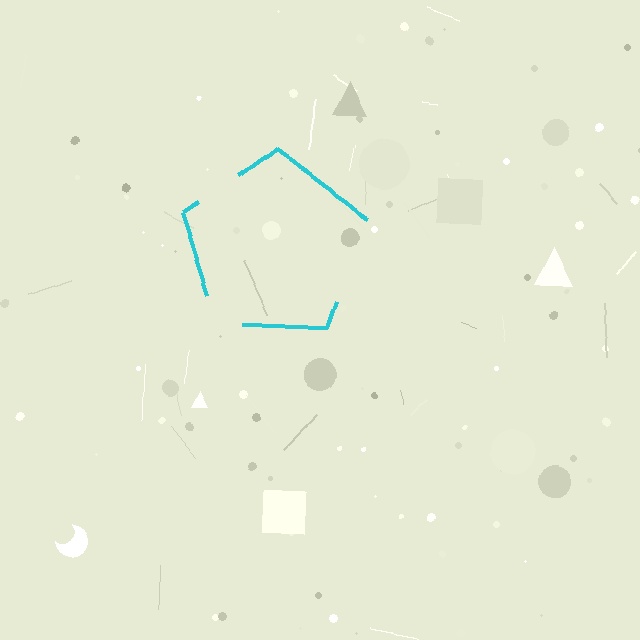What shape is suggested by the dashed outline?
The dashed outline suggests a pentagon.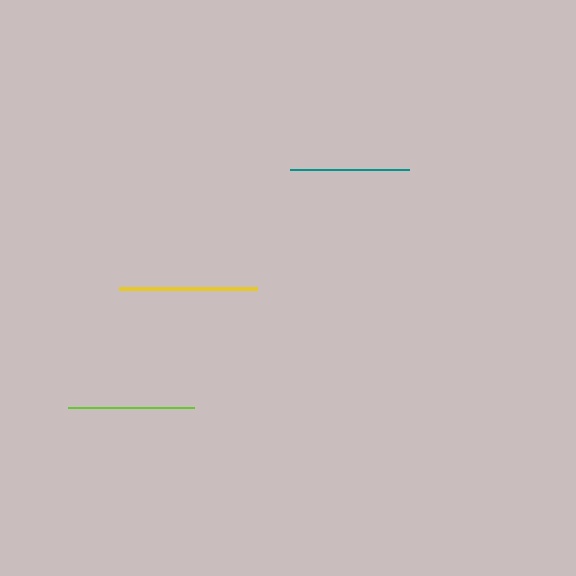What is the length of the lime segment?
The lime segment is approximately 126 pixels long.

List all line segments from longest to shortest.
From longest to shortest: yellow, lime, teal.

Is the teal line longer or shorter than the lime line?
The lime line is longer than the teal line.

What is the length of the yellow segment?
The yellow segment is approximately 138 pixels long.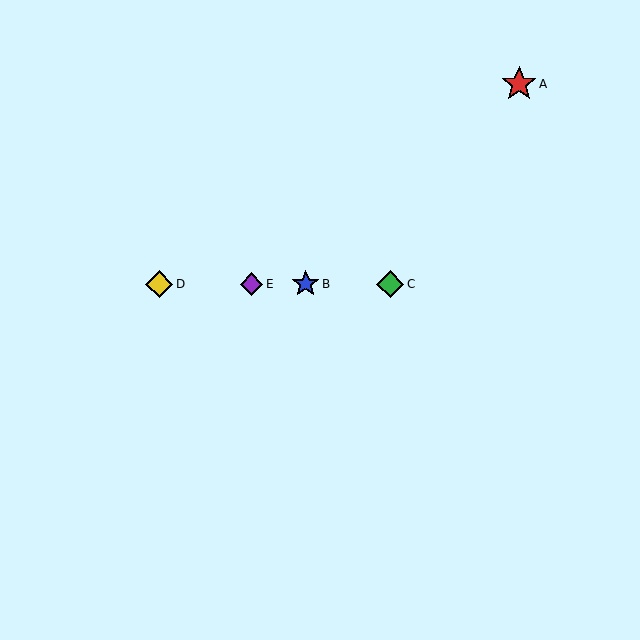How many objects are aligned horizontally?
4 objects (B, C, D, E) are aligned horizontally.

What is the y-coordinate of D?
Object D is at y≈284.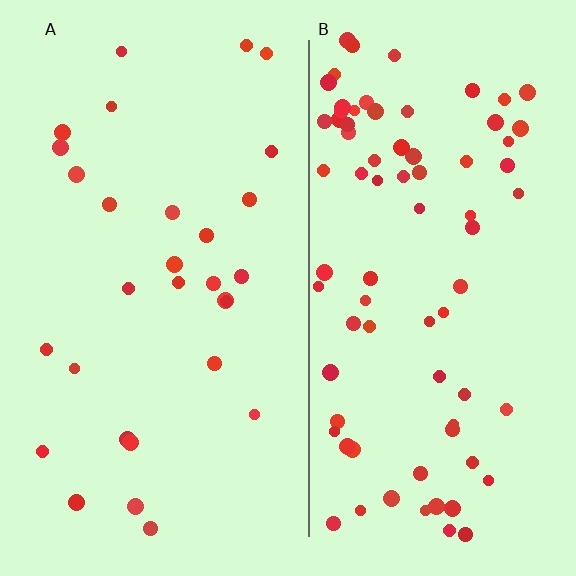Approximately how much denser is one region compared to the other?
Approximately 2.7× — region B over region A.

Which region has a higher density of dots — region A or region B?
B (the right).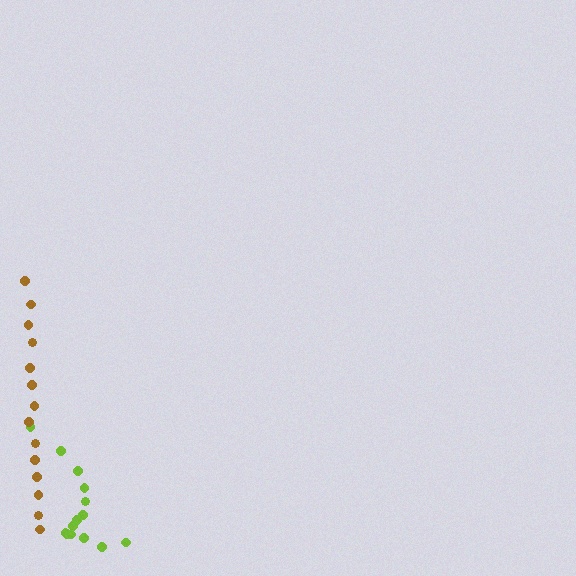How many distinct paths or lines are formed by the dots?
There are 2 distinct paths.